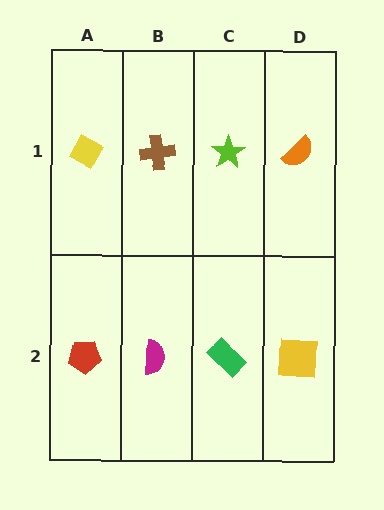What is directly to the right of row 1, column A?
A brown cross.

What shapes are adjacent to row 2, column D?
An orange semicircle (row 1, column D), a green rectangle (row 2, column C).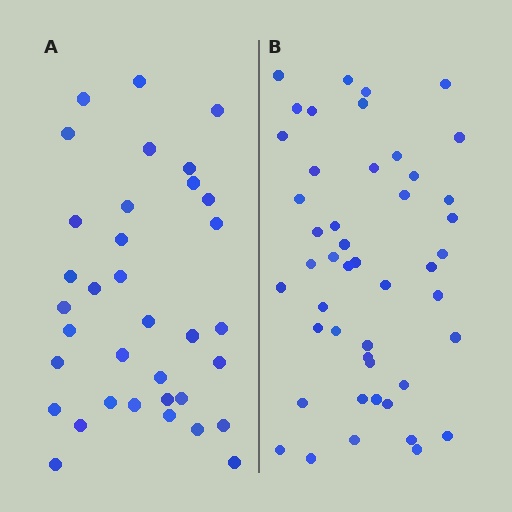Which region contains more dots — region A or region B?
Region B (the right region) has more dots.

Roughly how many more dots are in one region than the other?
Region B has roughly 12 or so more dots than region A.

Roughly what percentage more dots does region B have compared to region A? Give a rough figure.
About 35% more.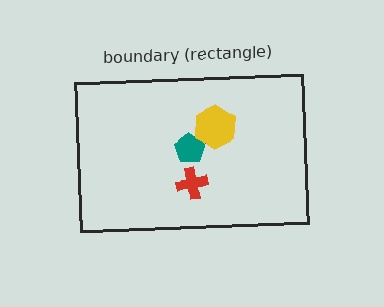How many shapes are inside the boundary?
3 inside, 0 outside.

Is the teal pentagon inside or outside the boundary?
Inside.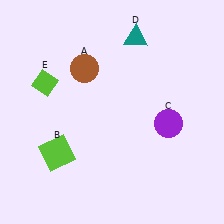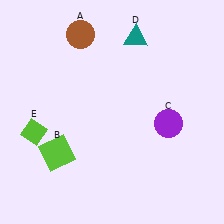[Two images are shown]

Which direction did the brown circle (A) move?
The brown circle (A) moved up.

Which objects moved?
The objects that moved are: the brown circle (A), the lime diamond (E).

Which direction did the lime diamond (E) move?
The lime diamond (E) moved down.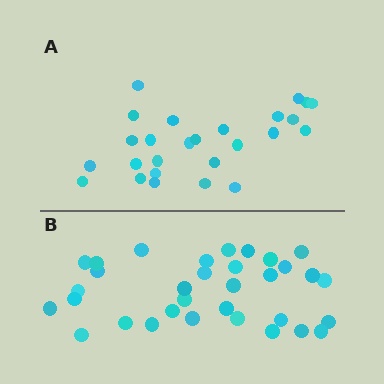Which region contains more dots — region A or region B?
Region B (the bottom region) has more dots.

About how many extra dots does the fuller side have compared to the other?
Region B has roughly 8 or so more dots than region A.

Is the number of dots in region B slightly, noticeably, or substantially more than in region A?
Region B has noticeably more, but not dramatically so. The ratio is roughly 1.3 to 1.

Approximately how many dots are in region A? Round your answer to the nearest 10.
About 30 dots. (The exact count is 26, which rounds to 30.)